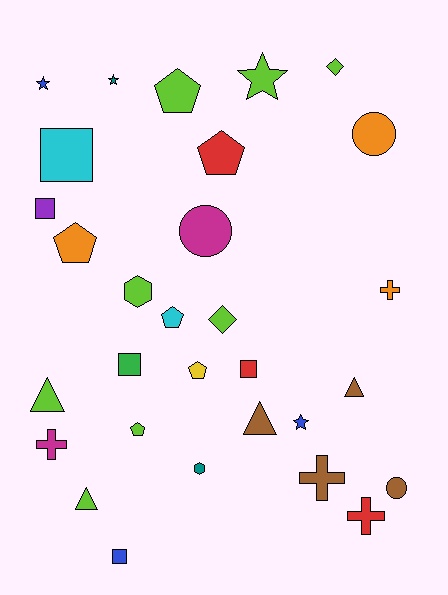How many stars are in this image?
There are 4 stars.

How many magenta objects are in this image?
There are 2 magenta objects.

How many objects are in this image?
There are 30 objects.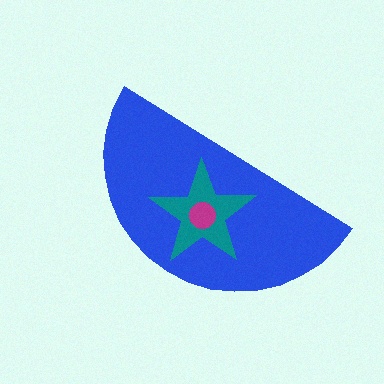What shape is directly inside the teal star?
The magenta circle.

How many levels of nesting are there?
3.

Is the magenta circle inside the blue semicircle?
Yes.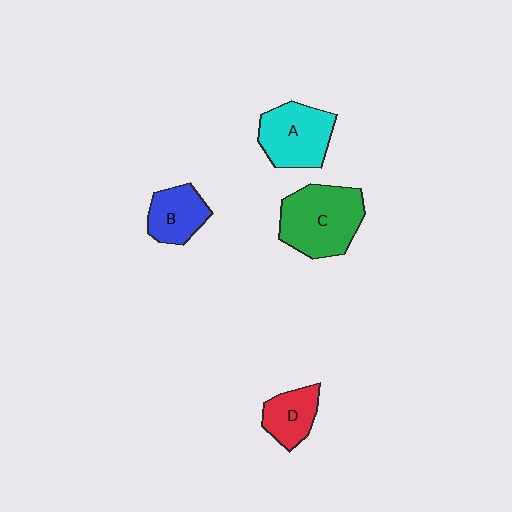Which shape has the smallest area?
Shape D (red).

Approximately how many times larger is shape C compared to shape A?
Approximately 1.3 times.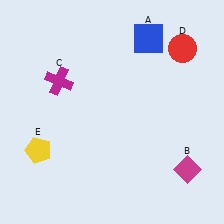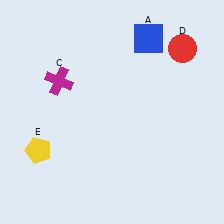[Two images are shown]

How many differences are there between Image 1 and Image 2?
There is 1 difference between the two images.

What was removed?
The magenta diamond (B) was removed in Image 2.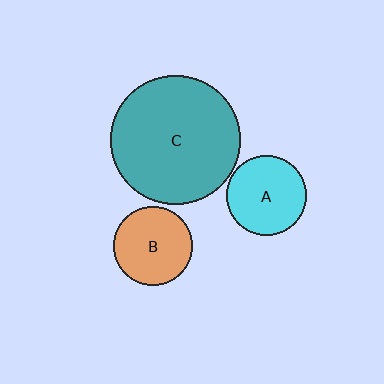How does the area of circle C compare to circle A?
Approximately 2.6 times.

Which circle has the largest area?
Circle C (teal).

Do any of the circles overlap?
No, none of the circles overlap.